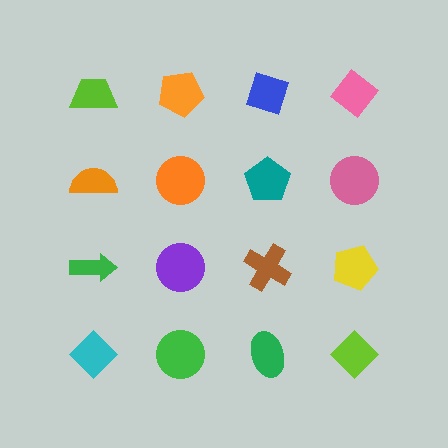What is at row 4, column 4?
A lime diamond.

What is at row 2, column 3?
A teal pentagon.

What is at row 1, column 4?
A pink diamond.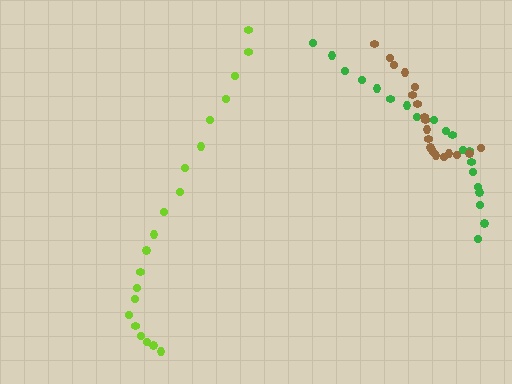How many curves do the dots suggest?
There are 3 distinct paths.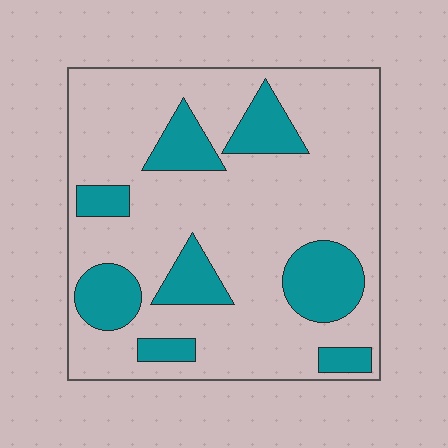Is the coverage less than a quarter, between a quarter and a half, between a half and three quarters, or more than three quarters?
Less than a quarter.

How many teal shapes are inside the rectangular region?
8.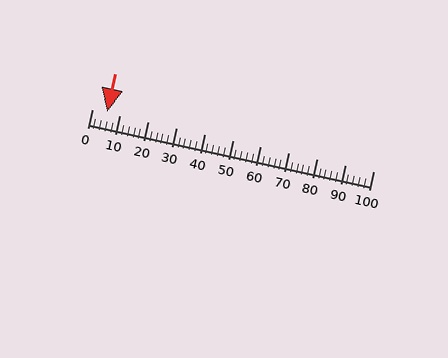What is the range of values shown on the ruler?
The ruler shows values from 0 to 100.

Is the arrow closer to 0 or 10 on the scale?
The arrow is closer to 10.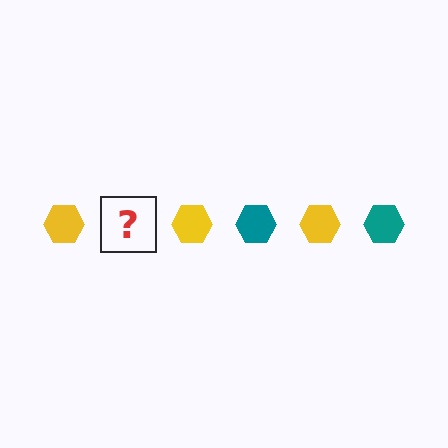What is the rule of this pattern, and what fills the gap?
The rule is that the pattern cycles through yellow, teal hexagons. The gap should be filled with a teal hexagon.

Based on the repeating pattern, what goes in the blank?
The blank should be a teal hexagon.